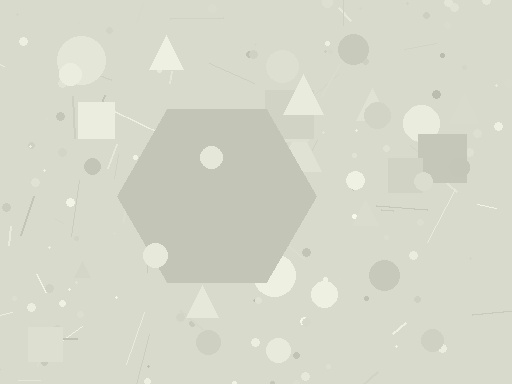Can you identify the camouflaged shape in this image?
The camouflaged shape is a hexagon.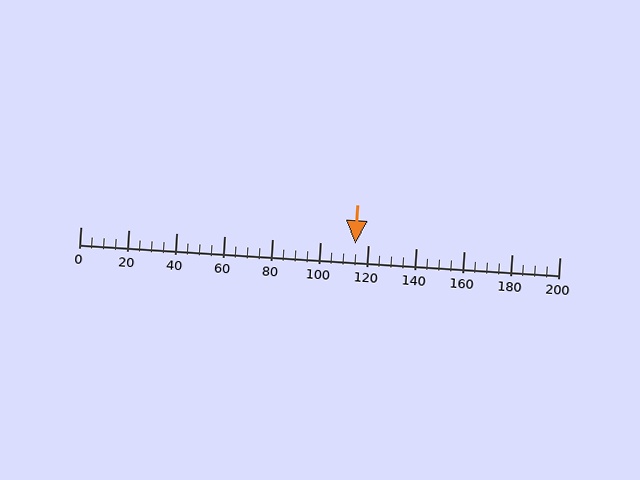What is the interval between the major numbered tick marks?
The major tick marks are spaced 20 units apart.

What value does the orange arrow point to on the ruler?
The orange arrow points to approximately 115.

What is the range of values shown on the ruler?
The ruler shows values from 0 to 200.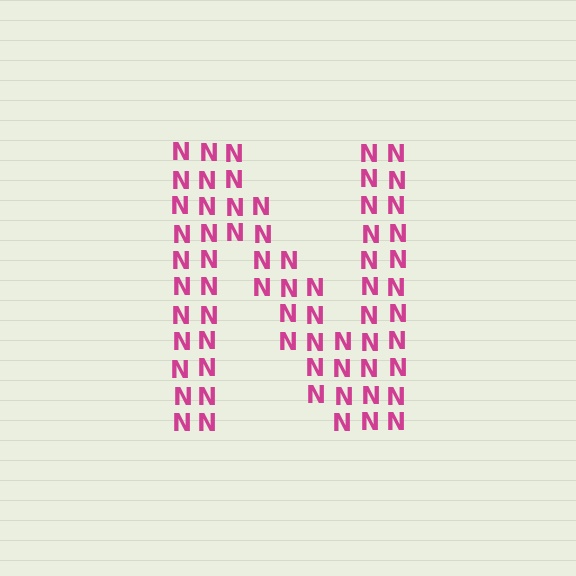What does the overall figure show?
The overall figure shows the letter N.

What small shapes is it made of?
It is made of small letter N's.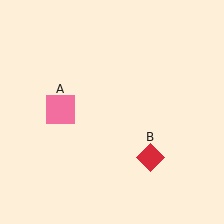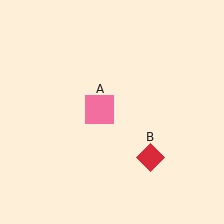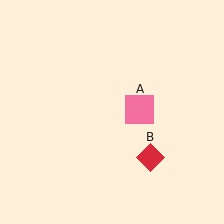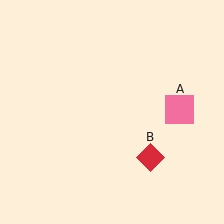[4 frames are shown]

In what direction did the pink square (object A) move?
The pink square (object A) moved right.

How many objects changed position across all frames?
1 object changed position: pink square (object A).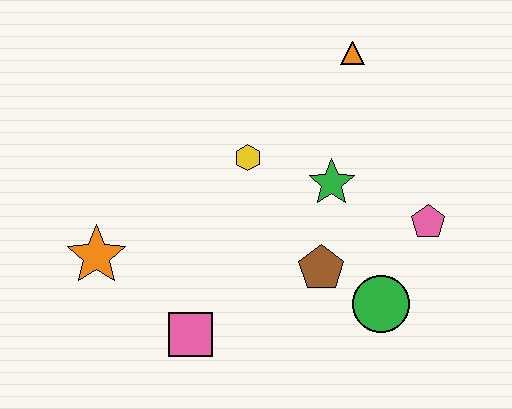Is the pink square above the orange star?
No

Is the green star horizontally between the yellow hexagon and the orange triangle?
Yes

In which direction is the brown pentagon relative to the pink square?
The brown pentagon is to the right of the pink square.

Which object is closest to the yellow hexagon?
The green star is closest to the yellow hexagon.